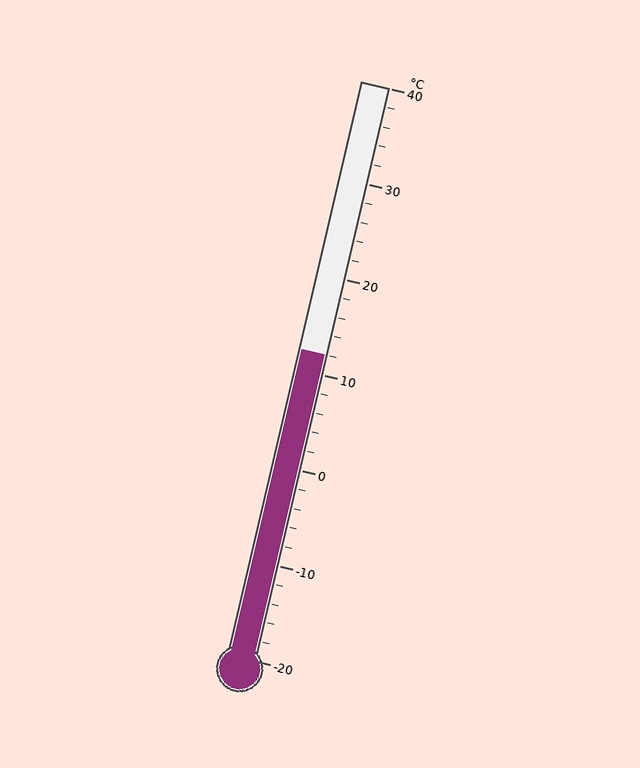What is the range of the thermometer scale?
The thermometer scale ranges from -20°C to 40°C.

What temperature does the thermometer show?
The thermometer shows approximately 12°C.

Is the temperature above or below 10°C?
The temperature is above 10°C.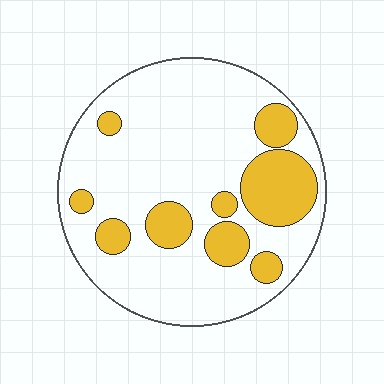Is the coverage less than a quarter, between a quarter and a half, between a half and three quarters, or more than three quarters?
Less than a quarter.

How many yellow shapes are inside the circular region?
9.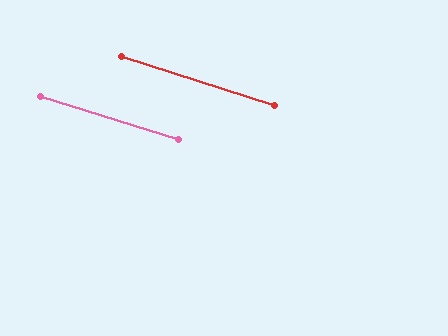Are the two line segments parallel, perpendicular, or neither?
Parallel — their directions differ by only 0.1°.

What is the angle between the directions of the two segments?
Approximately 0 degrees.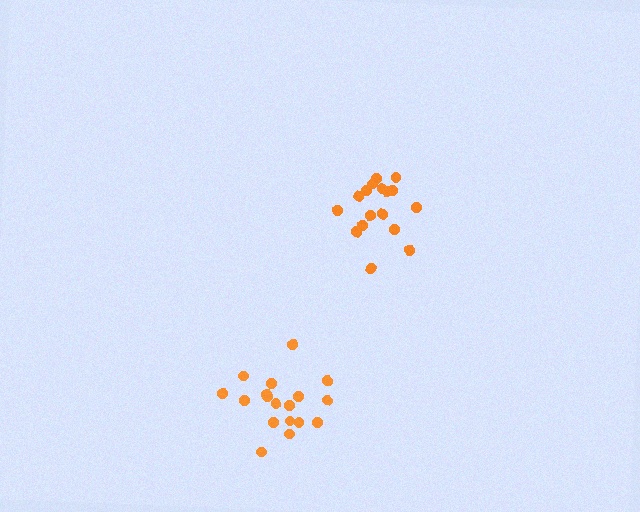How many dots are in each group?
Group 1: 18 dots, Group 2: 17 dots (35 total).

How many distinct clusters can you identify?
There are 2 distinct clusters.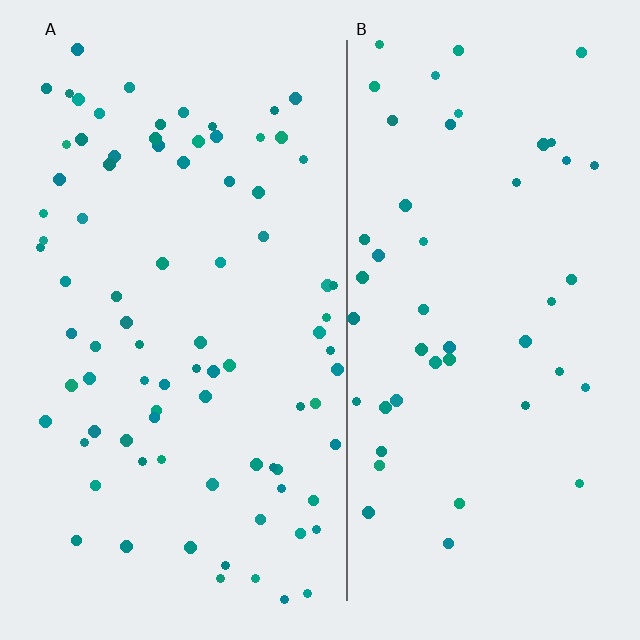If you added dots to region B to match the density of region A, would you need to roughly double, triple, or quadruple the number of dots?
Approximately double.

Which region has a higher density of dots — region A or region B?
A (the left).